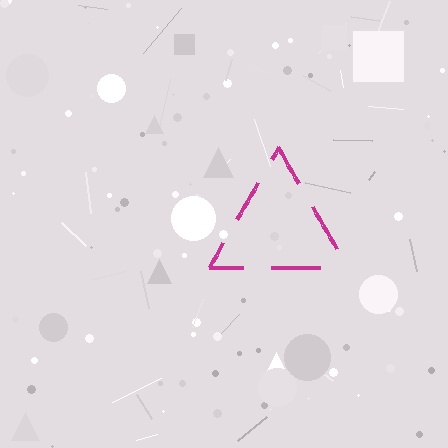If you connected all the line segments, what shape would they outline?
They would outline a triangle.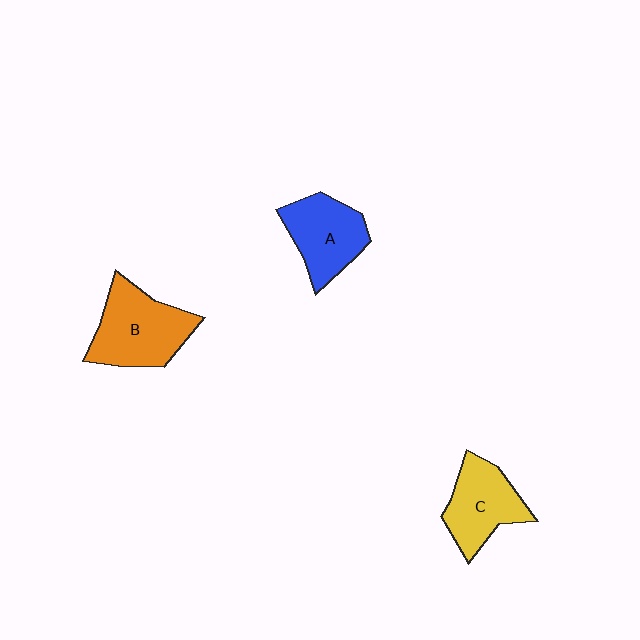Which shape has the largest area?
Shape B (orange).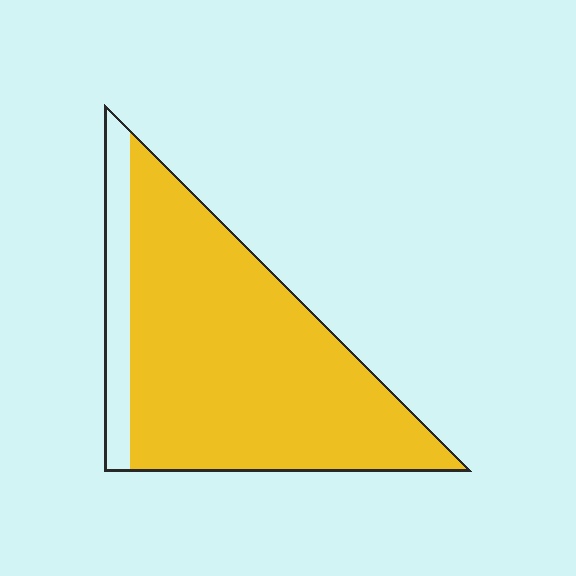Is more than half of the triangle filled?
Yes.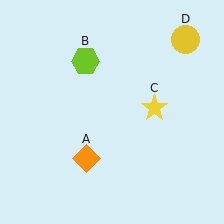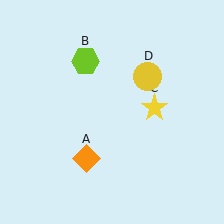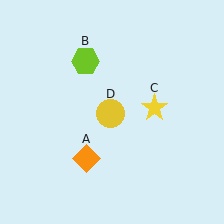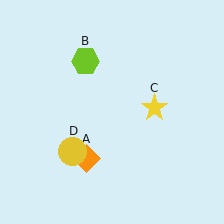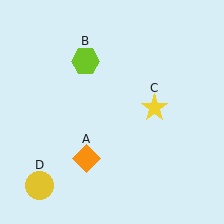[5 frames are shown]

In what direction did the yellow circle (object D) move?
The yellow circle (object D) moved down and to the left.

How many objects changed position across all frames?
1 object changed position: yellow circle (object D).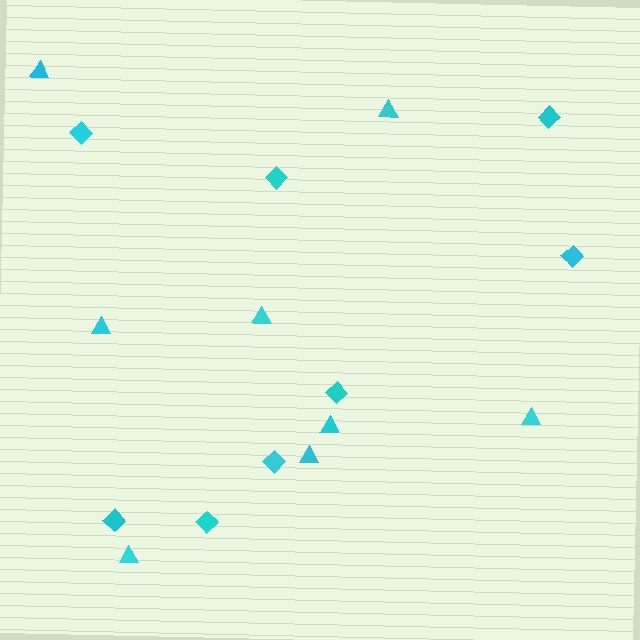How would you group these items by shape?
There are 2 groups: one group of triangles (8) and one group of diamonds (8).